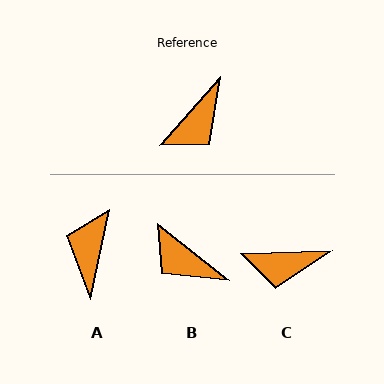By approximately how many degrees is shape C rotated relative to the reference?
Approximately 47 degrees clockwise.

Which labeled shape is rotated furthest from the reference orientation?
A, about 150 degrees away.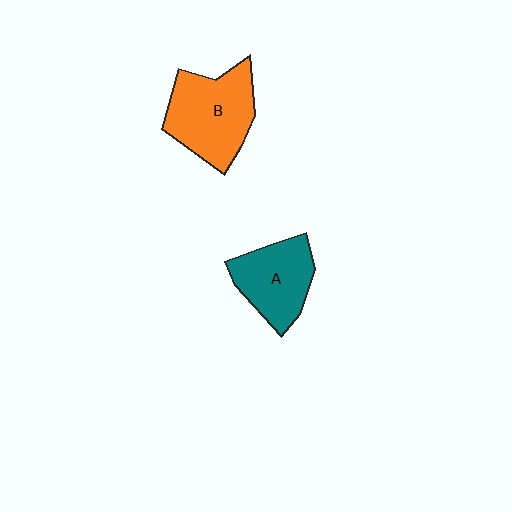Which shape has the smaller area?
Shape A (teal).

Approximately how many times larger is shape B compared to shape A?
Approximately 1.3 times.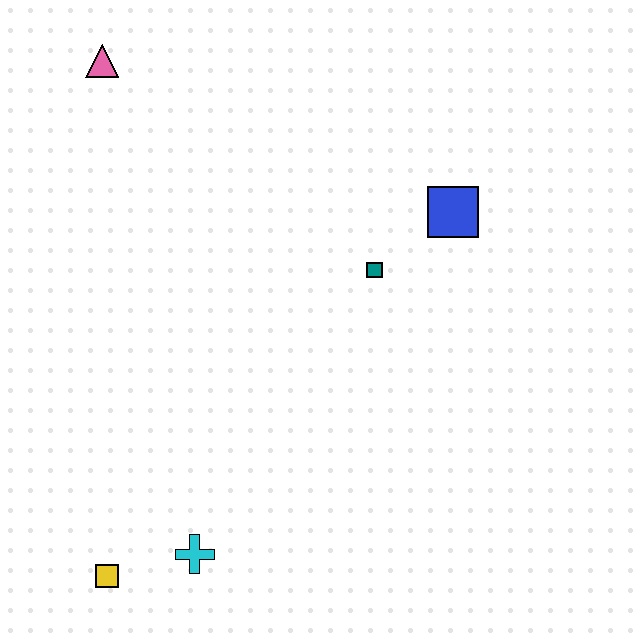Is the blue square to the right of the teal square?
Yes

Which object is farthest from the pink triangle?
The yellow square is farthest from the pink triangle.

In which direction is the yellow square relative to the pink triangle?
The yellow square is below the pink triangle.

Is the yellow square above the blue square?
No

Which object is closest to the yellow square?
The cyan cross is closest to the yellow square.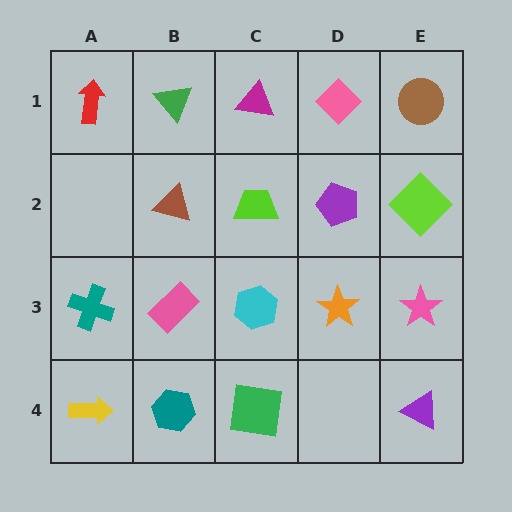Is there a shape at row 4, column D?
No, that cell is empty.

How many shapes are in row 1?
5 shapes.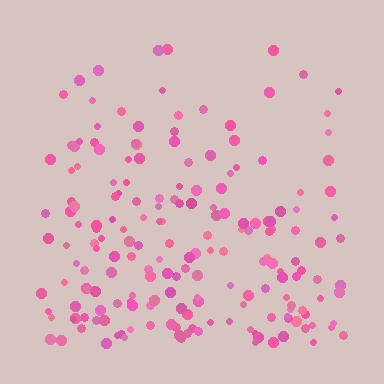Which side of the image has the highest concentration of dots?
The bottom.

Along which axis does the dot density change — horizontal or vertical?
Vertical.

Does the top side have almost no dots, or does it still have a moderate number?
Still a moderate number, just noticeably fewer than the bottom.